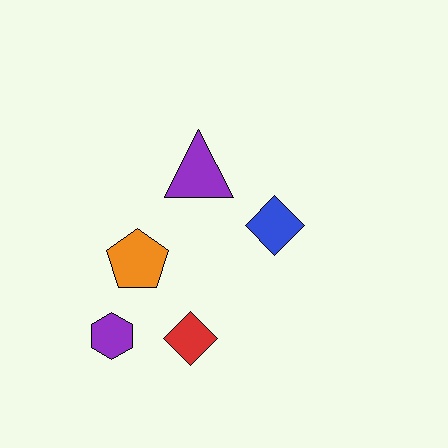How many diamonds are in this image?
There are 2 diamonds.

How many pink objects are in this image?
There are no pink objects.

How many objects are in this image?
There are 5 objects.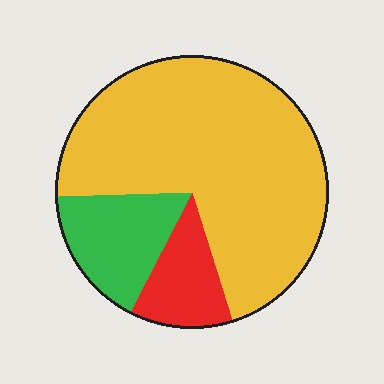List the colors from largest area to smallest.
From largest to smallest: yellow, green, red.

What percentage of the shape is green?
Green takes up less than a quarter of the shape.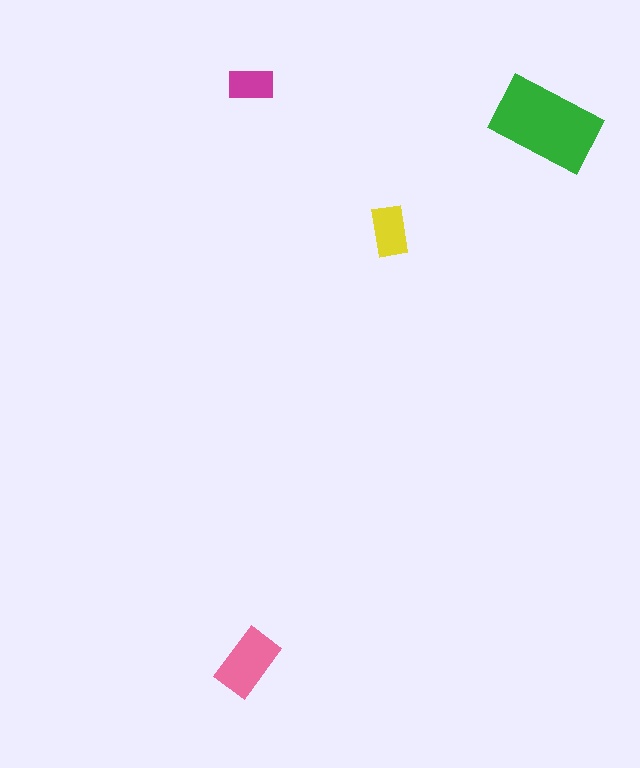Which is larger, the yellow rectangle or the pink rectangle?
The pink one.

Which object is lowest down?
The pink rectangle is bottommost.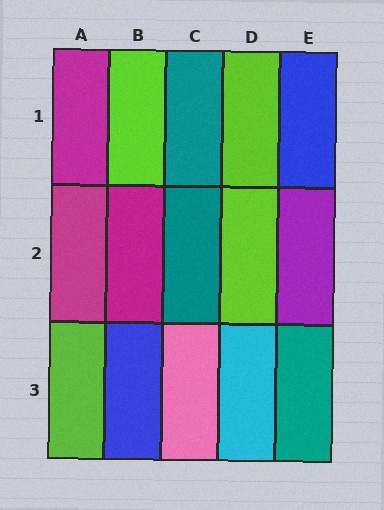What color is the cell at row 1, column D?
Lime.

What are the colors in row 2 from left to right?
Magenta, magenta, teal, lime, purple.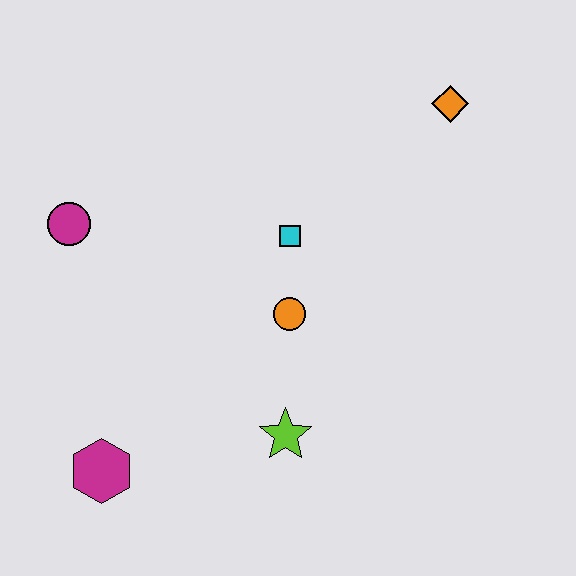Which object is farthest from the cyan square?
The magenta hexagon is farthest from the cyan square.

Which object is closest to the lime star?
The orange circle is closest to the lime star.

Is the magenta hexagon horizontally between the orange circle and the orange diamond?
No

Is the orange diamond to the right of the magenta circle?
Yes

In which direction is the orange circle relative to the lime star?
The orange circle is above the lime star.